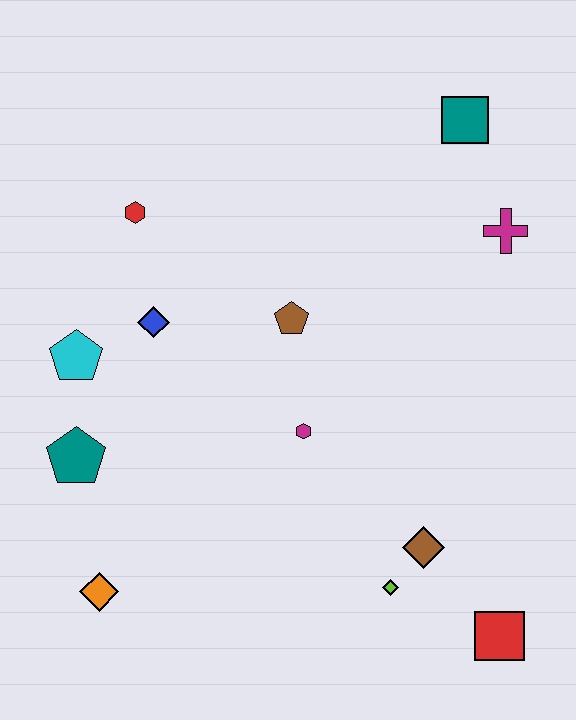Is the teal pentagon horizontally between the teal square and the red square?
No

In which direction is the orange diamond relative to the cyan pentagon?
The orange diamond is below the cyan pentagon.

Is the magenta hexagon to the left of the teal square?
Yes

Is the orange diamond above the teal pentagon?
No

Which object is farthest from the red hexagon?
The red square is farthest from the red hexagon.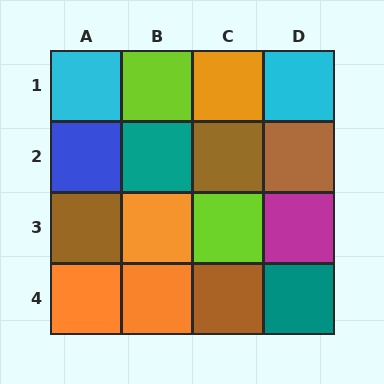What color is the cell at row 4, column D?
Teal.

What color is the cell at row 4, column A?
Orange.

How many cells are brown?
4 cells are brown.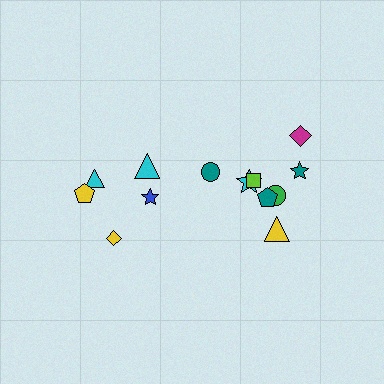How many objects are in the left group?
There are 5 objects.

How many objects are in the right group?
There are 8 objects.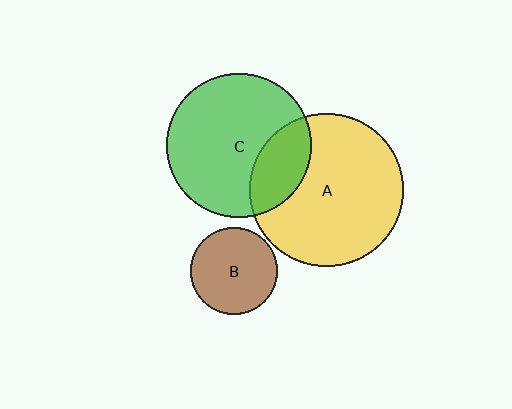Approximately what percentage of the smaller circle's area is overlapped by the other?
Approximately 25%.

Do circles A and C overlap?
Yes.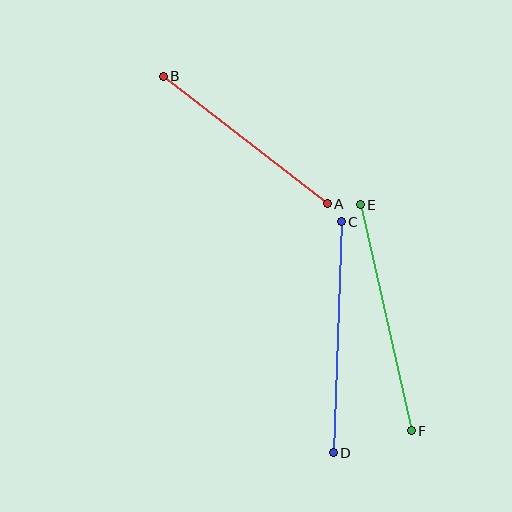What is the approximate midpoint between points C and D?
The midpoint is at approximately (337, 337) pixels.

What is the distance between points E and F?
The distance is approximately 232 pixels.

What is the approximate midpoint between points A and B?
The midpoint is at approximately (245, 140) pixels.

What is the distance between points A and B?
The distance is approximately 208 pixels.